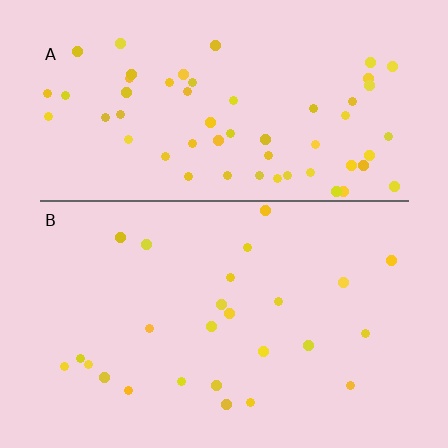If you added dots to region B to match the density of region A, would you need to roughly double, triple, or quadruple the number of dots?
Approximately double.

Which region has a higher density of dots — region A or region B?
A (the top).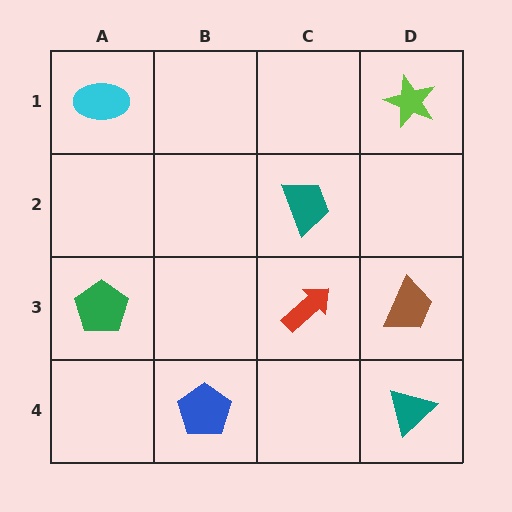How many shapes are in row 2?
1 shape.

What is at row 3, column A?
A green pentagon.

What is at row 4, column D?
A teal triangle.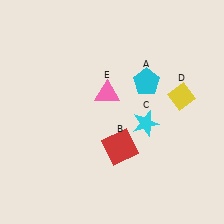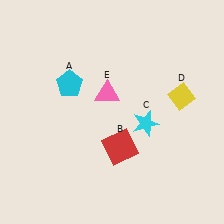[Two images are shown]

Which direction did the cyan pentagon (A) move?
The cyan pentagon (A) moved left.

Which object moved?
The cyan pentagon (A) moved left.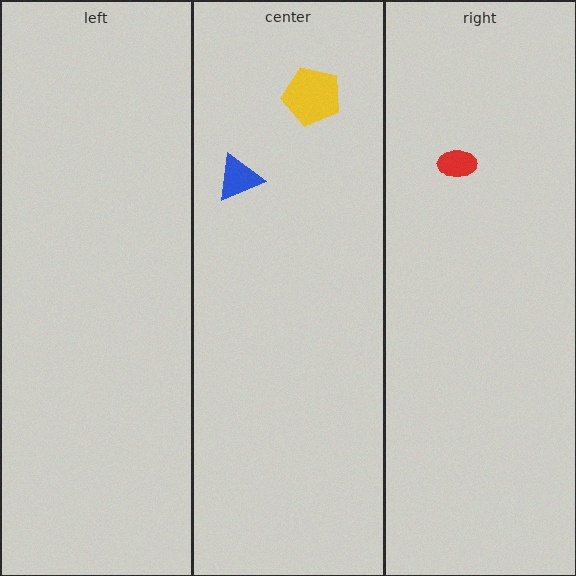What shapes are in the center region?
The blue triangle, the yellow pentagon.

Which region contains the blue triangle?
The center region.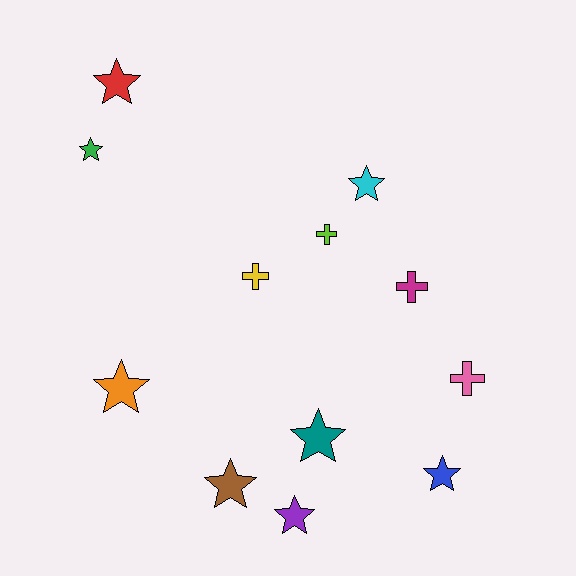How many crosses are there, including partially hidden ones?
There are 4 crosses.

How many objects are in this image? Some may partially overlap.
There are 12 objects.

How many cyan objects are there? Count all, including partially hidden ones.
There is 1 cyan object.